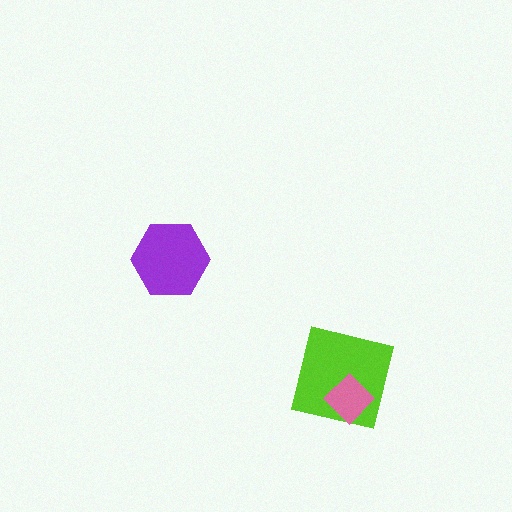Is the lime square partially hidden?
Yes, it is partially covered by another shape.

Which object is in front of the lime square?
The pink diamond is in front of the lime square.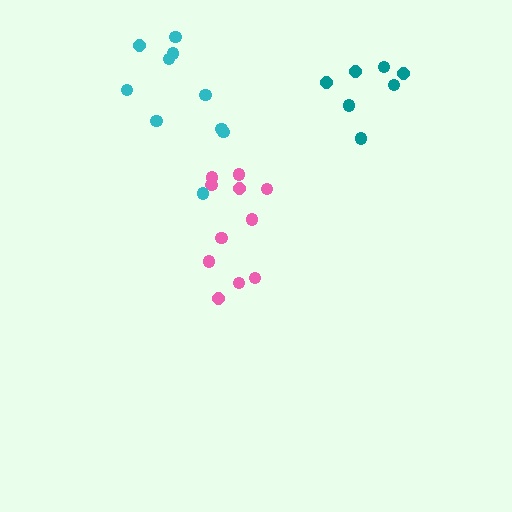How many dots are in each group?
Group 1: 11 dots, Group 2: 7 dots, Group 3: 10 dots (28 total).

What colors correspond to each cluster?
The clusters are colored: pink, teal, cyan.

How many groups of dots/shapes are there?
There are 3 groups.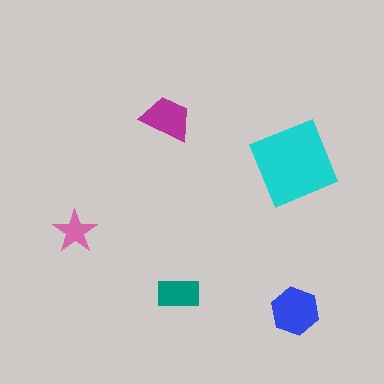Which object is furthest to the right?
The blue hexagon is rightmost.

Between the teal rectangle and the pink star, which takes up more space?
The teal rectangle.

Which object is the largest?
The cyan diamond.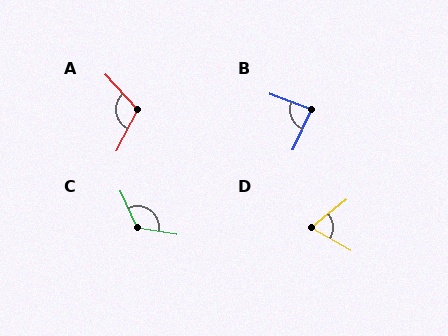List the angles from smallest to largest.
D (69°), B (87°), A (111°), C (125°).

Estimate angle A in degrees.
Approximately 111 degrees.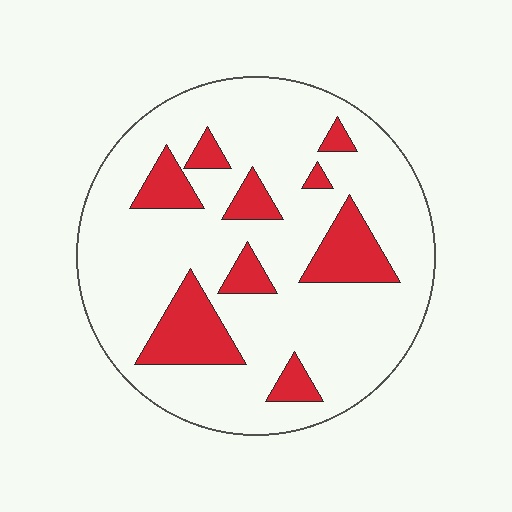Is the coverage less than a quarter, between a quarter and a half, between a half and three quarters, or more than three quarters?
Less than a quarter.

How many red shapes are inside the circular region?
9.